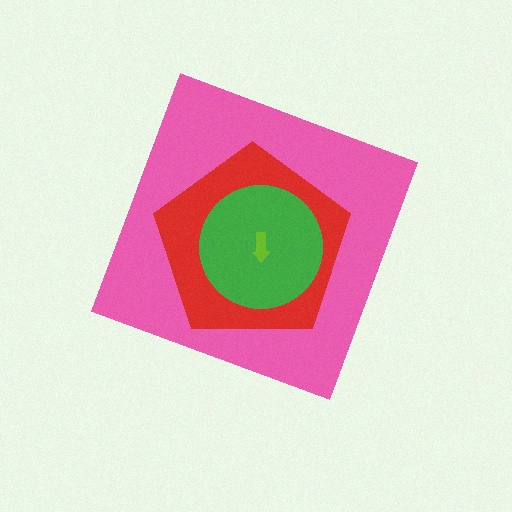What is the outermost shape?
The pink diamond.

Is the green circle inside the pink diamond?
Yes.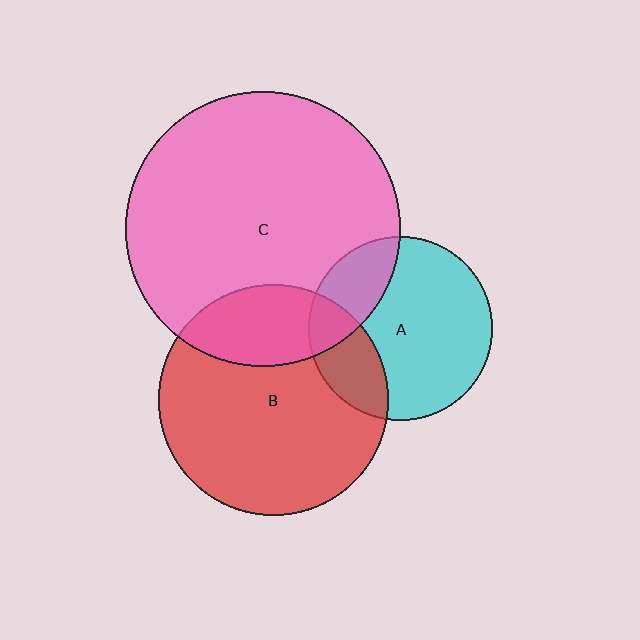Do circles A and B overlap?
Yes.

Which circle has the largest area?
Circle C (pink).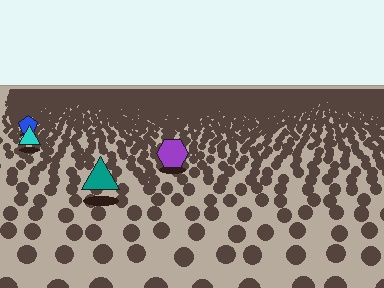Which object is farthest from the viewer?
The blue pentagon is farthest from the viewer. It appears smaller and the ground texture around it is denser.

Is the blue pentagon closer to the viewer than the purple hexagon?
No. The purple hexagon is closer — you can tell from the texture gradient: the ground texture is coarser near it.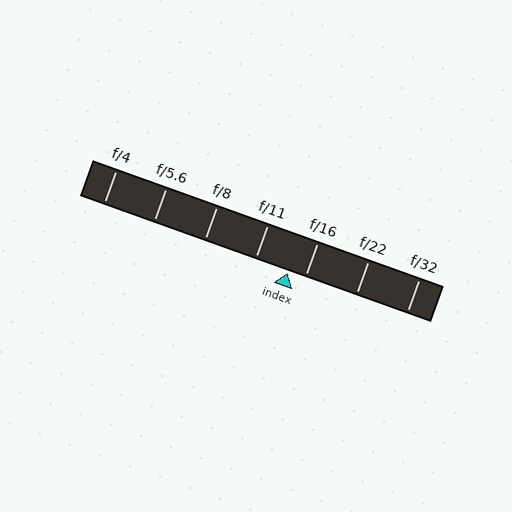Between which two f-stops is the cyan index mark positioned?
The index mark is between f/11 and f/16.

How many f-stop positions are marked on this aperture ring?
There are 7 f-stop positions marked.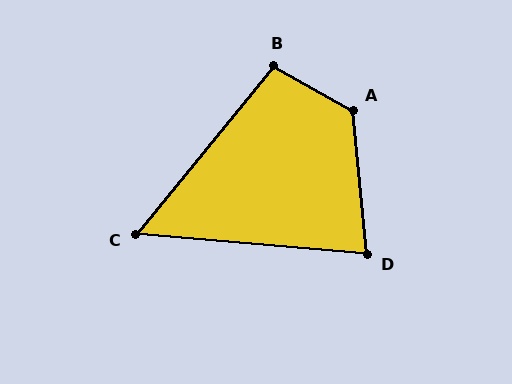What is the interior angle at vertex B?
Approximately 100 degrees (obtuse).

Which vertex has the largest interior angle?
A, at approximately 124 degrees.